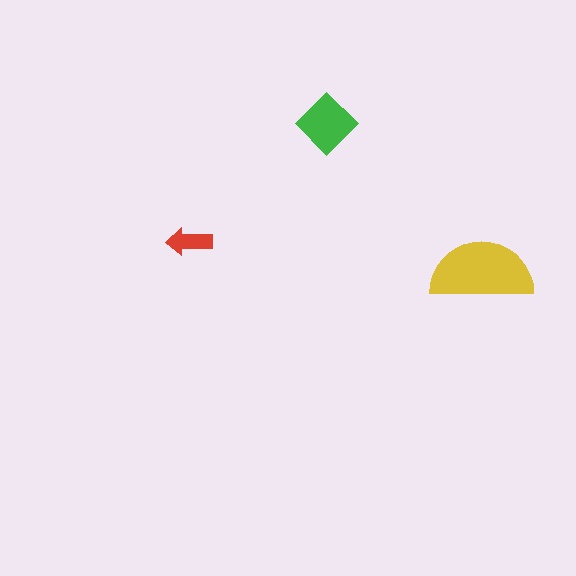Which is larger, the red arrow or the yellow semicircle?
The yellow semicircle.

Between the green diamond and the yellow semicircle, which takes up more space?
The yellow semicircle.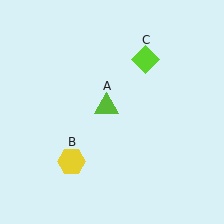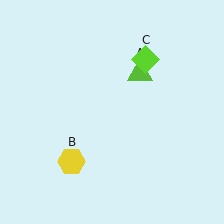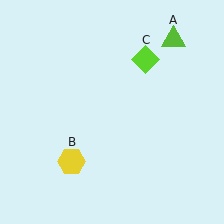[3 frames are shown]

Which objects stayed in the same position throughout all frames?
Yellow hexagon (object B) and lime diamond (object C) remained stationary.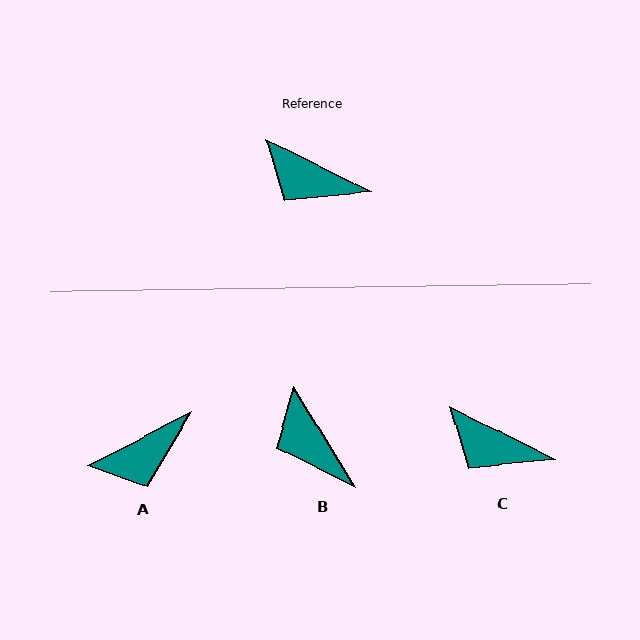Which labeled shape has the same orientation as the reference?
C.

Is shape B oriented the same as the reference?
No, it is off by about 32 degrees.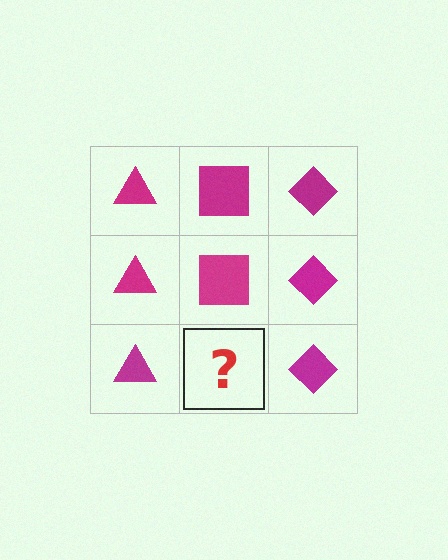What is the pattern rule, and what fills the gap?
The rule is that each column has a consistent shape. The gap should be filled with a magenta square.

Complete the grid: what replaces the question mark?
The question mark should be replaced with a magenta square.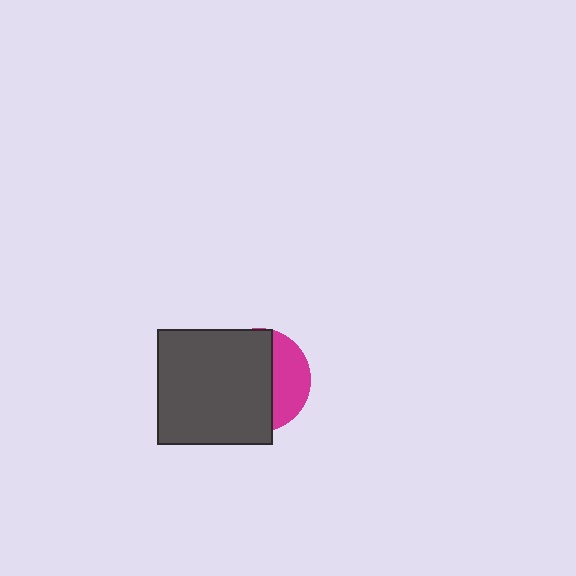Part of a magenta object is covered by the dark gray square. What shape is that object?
It is a circle.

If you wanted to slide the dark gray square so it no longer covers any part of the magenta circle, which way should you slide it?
Slide it left — that is the most direct way to separate the two shapes.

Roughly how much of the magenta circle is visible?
A small part of it is visible (roughly 33%).